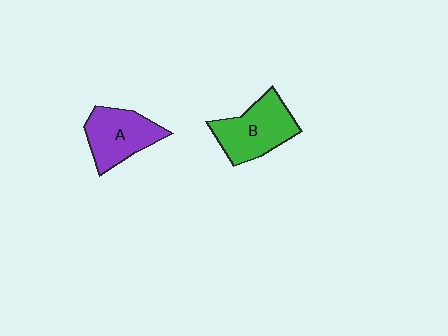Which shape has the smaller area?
Shape A (purple).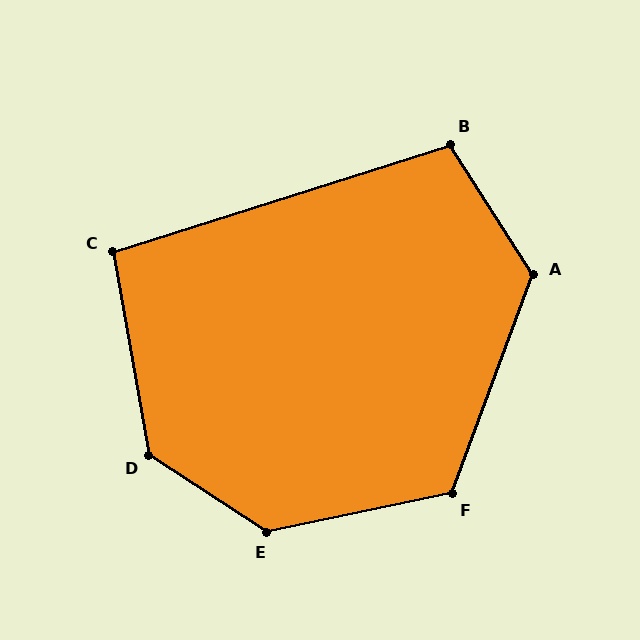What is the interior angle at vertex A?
Approximately 127 degrees (obtuse).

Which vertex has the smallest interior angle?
C, at approximately 98 degrees.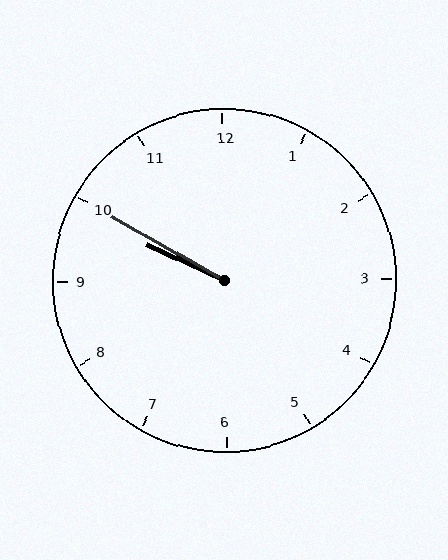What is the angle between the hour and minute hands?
Approximately 5 degrees.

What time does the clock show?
9:50.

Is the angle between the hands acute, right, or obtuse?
It is acute.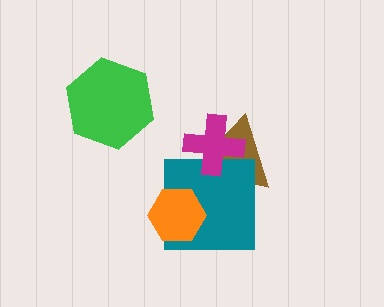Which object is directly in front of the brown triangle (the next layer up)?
The teal square is directly in front of the brown triangle.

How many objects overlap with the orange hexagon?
1 object overlaps with the orange hexagon.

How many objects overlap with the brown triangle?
2 objects overlap with the brown triangle.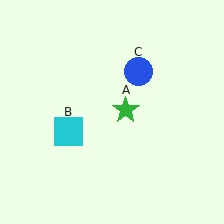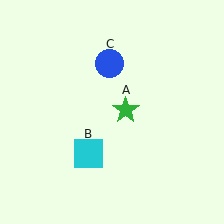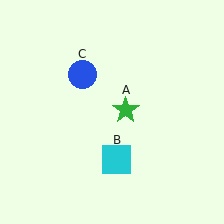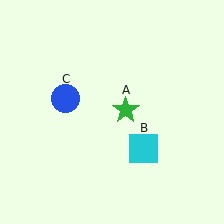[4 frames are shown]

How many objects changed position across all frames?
2 objects changed position: cyan square (object B), blue circle (object C).